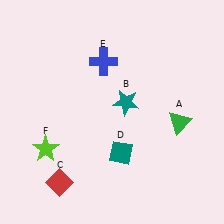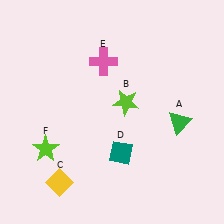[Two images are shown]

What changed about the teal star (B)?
In Image 1, B is teal. In Image 2, it changed to lime.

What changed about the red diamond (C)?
In Image 1, C is red. In Image 2, it changed to yellow.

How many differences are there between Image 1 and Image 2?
There are 3 differences between the two images.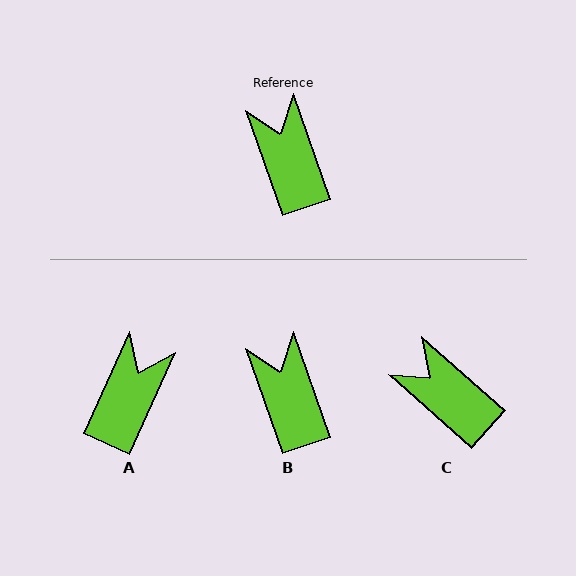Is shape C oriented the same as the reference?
No, it is off by about 30 degrees.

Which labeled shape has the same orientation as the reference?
B.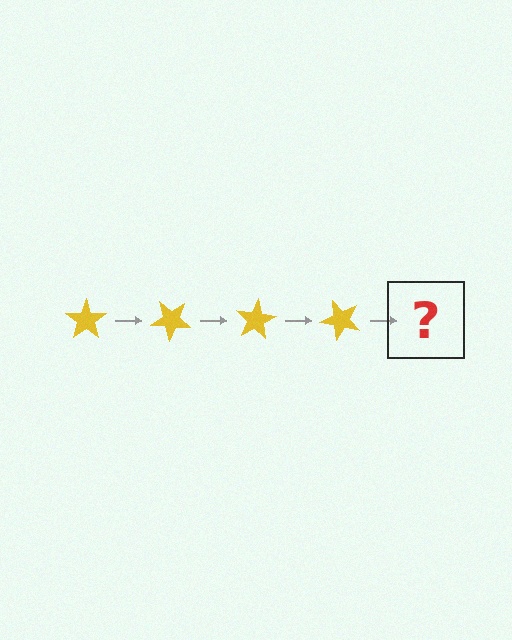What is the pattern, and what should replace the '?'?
The pattern is that the star rotates 40 degrees each step. The '?' should be a yellow star rotated 160 degrees.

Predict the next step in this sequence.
The next step is a yellow star rotated 160 degrees.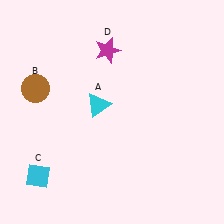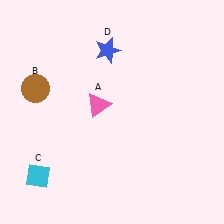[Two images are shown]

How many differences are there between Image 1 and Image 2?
There are 2 differences between the two images.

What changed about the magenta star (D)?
In Image 1, D is magenta. In Image 2, it changed to blue.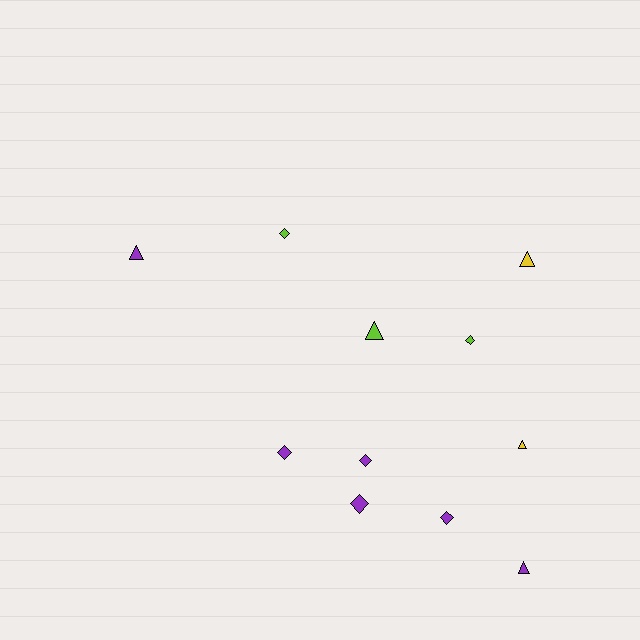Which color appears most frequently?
Purple, with 6 objects.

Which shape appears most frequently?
Diamond, with 6 objects.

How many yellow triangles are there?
There are 2 yellow triangles.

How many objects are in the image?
There are 11 objects.